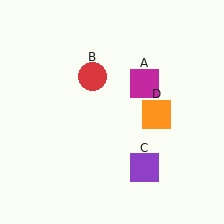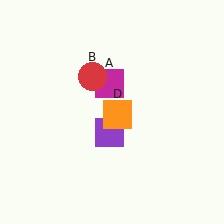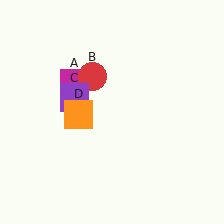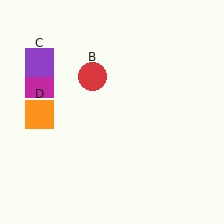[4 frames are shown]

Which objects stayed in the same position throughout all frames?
Red circle (object B) remained stationary.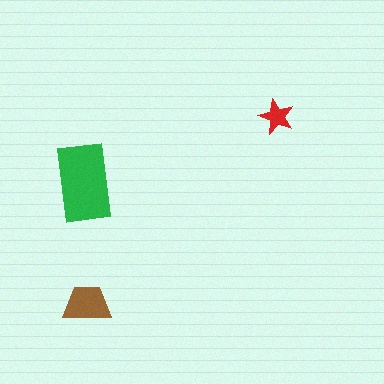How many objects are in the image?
There are 3 objects in the image.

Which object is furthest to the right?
The red star is rightmost.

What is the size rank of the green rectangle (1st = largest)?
1st.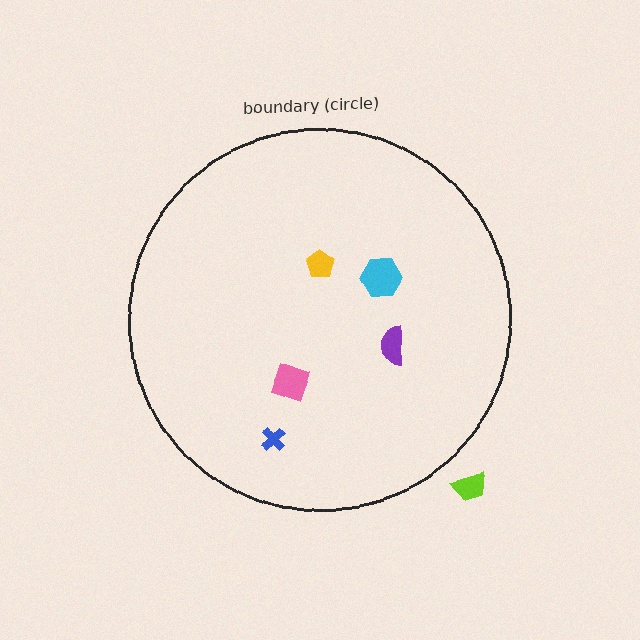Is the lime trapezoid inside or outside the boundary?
Outside.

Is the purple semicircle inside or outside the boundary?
Inside.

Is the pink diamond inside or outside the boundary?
Inside.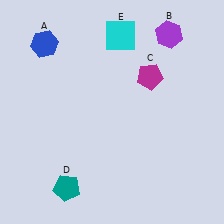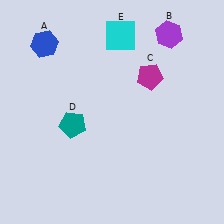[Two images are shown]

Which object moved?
The teal pentagon (D) moved up.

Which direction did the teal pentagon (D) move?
The teal pentagon (D) moved up.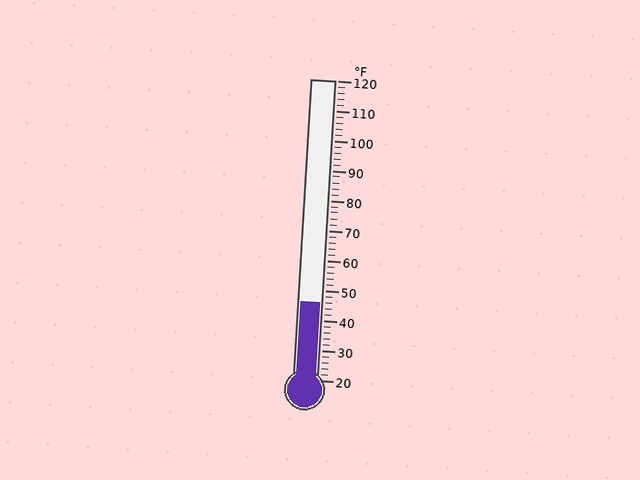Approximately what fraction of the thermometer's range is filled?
The thermometer is filled to approximately 25% of its range.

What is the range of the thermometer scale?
The thermometer scale ranges from 20°F to 120°F.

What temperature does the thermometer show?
The thermometer shows approximately 46°F.